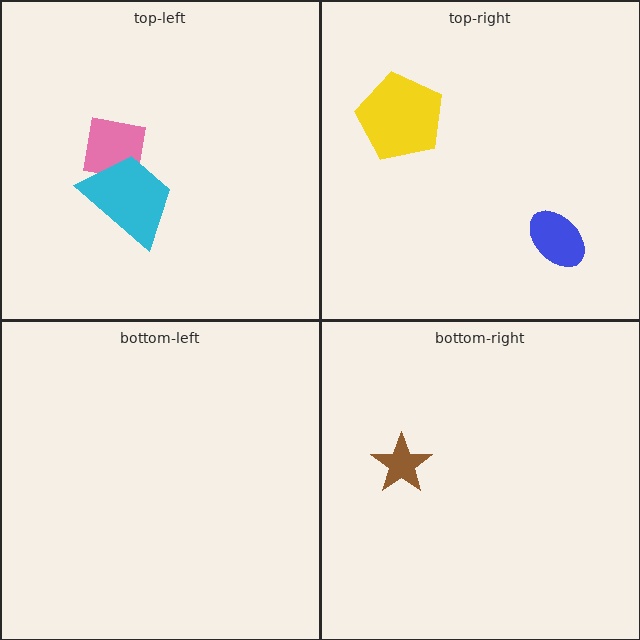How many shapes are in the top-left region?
2.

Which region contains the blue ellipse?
The top-right region.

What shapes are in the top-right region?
The yellow pentagon, the blue ellipse.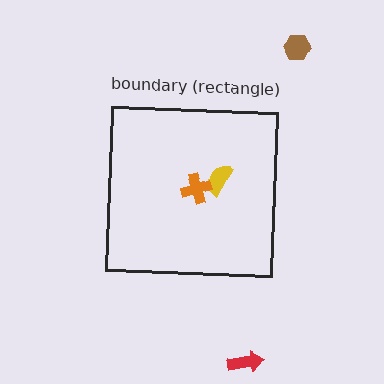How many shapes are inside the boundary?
2 inside, 2 outside.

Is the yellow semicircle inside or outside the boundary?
Inside.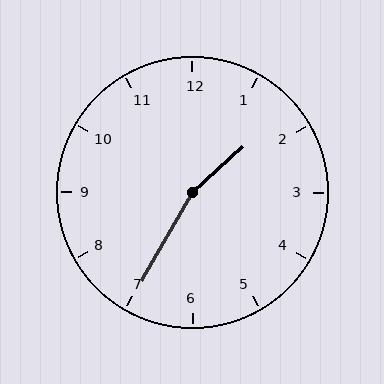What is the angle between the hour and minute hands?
Approximately 162 degrees.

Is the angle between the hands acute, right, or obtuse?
It is obtuse.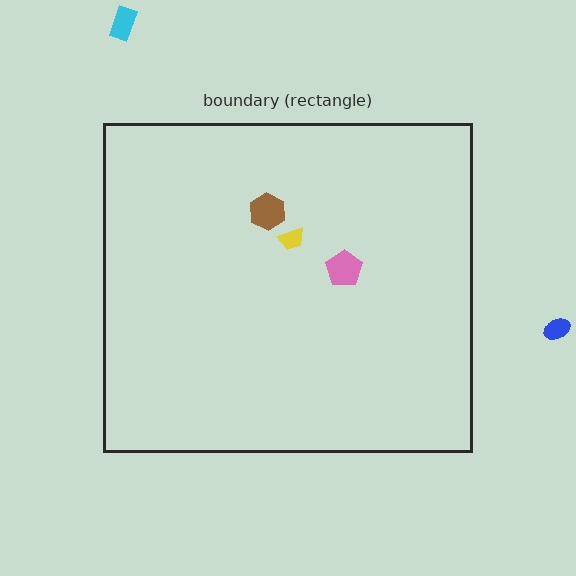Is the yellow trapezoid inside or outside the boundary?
Inside.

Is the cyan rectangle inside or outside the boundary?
Outside.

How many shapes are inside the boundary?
3 inside, 2 outside.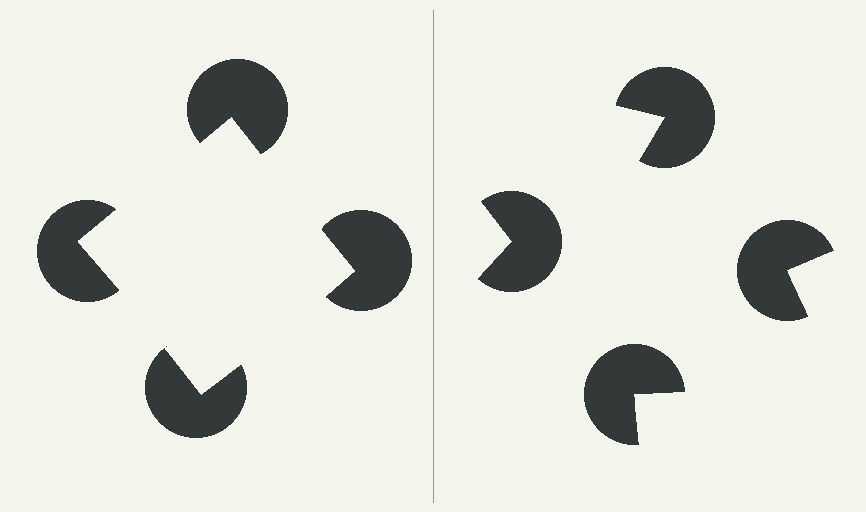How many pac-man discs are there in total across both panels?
8 — 4 on each side.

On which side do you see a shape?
An illusory square appears on the left side. On the right side the wedge cuts are rotated, so no coherent shape forms.